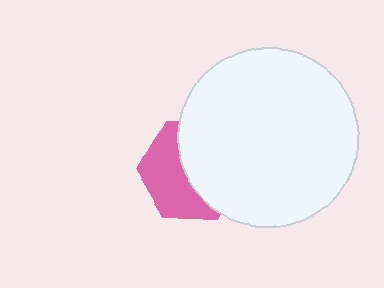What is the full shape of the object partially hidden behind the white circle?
The partially hidden object is a pink hexagon.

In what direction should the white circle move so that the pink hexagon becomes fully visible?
The white circle should move right. That is the shortest direction to clear the overlap and leave the pink hexagon fully visible.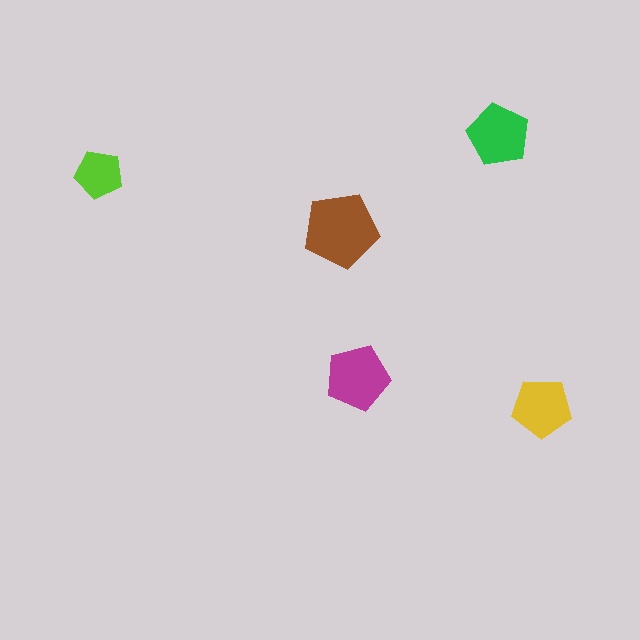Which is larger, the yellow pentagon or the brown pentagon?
The brown one.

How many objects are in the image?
There are 5 objects in the image.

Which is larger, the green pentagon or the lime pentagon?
The green one.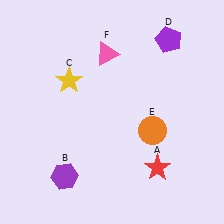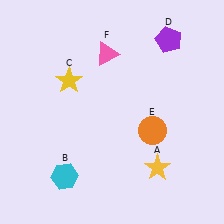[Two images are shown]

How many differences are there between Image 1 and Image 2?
There are 2 differences between the two images.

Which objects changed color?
A changed from red to yellow. B changed from purple to cyan.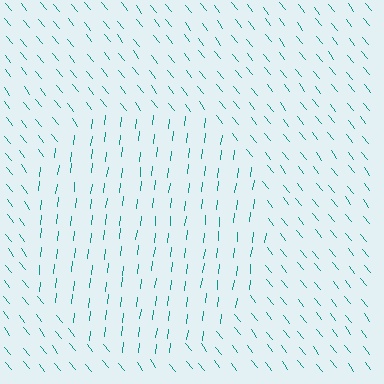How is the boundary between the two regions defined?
The boundary is defined purely by a change in line orientation (approximately 45 degrees difference). All lines are the same color and thickness.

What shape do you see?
I see a circle.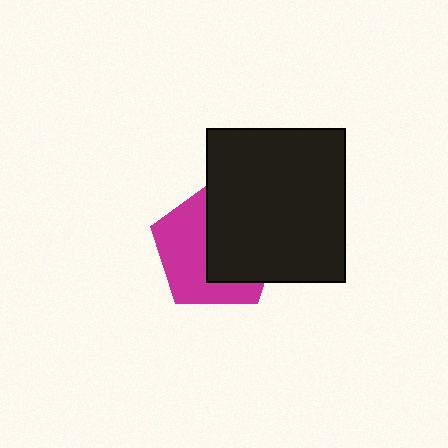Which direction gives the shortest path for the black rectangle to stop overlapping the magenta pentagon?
Moving right gives the shortest separation.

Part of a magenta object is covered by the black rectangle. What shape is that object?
It is a pentagon.